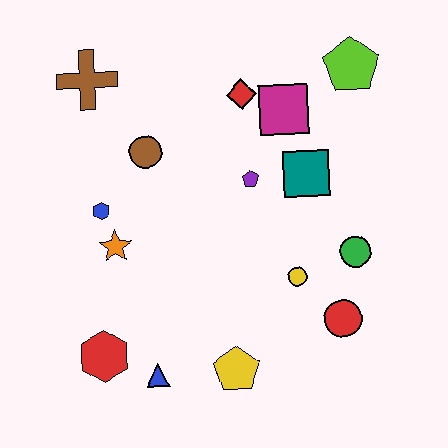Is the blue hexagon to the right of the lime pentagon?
No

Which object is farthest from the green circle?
The brown cross is farthest from the green circle.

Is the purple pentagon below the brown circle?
Yes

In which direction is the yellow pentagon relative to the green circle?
The yellow pentagon is to the left of the green circle.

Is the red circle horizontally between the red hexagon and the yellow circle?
No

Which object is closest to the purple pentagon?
The teal square is closest to the purple pentagon.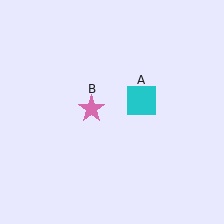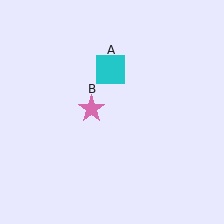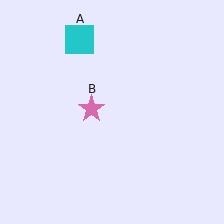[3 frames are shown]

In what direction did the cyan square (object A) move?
The cyan square (object A) moved up and to the left.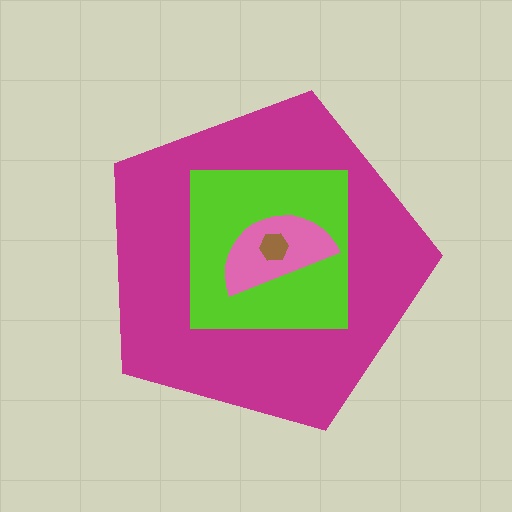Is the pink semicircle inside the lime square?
Yes.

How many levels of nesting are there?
4.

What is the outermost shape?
The magenta pentagon.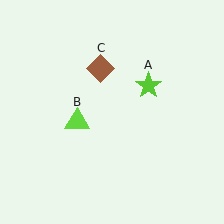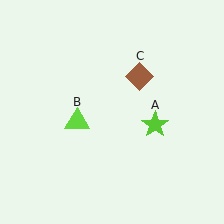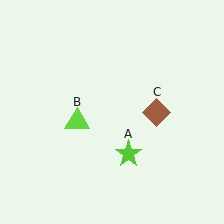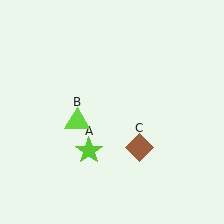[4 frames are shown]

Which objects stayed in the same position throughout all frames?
Lime triangle (object B) remained stationary.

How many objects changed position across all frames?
2 objects changed position: lime star (object A), brown diamond (object C).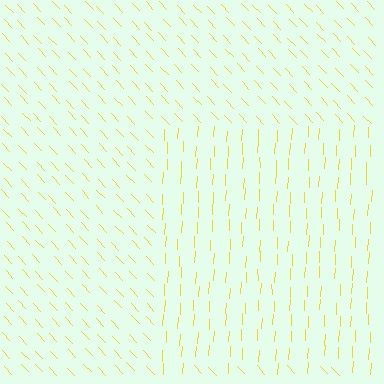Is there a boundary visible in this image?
Yes, there is a texture boundary formed by a change in line orientation.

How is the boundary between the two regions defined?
The boundary is defined purely by a change in line orientation (approximately 45 degrees difference). All lines are the same color and thickness.